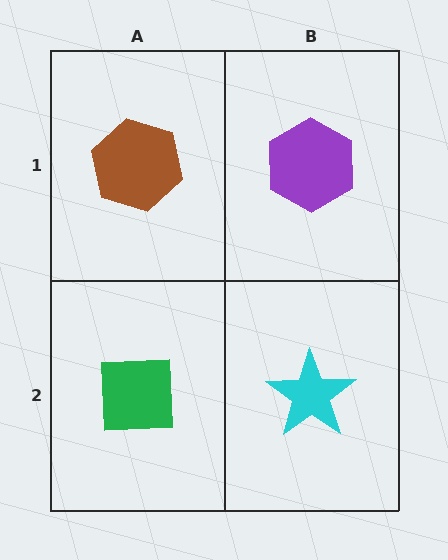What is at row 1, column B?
A purple hexagon.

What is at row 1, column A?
A brown hexagon.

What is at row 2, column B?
A cyan star.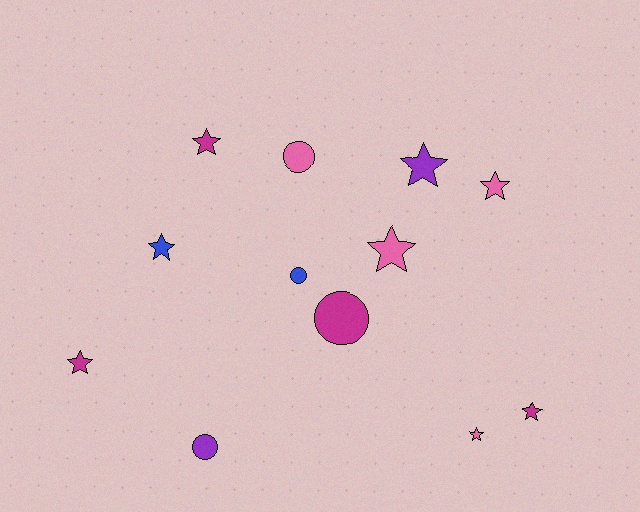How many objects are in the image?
There are 12 objects.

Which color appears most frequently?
Magenta, with 4 objects.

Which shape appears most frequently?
Star, with 8 objects.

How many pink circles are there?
There is 1 pink circle.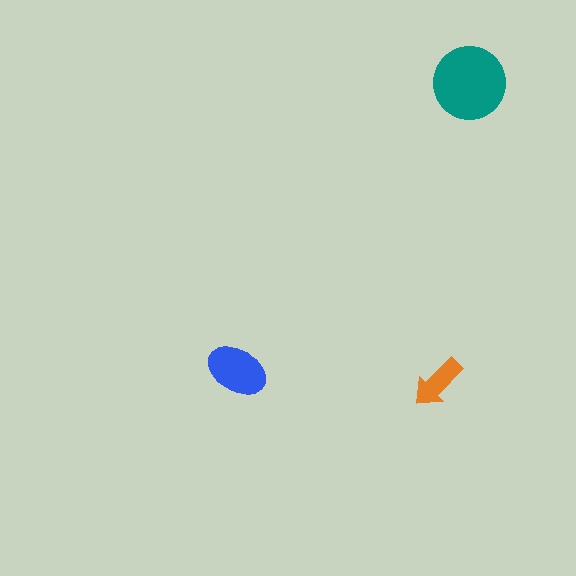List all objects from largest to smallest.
The teal circle, the blue ellipse, the orange arrow.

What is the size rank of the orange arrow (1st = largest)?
3rd.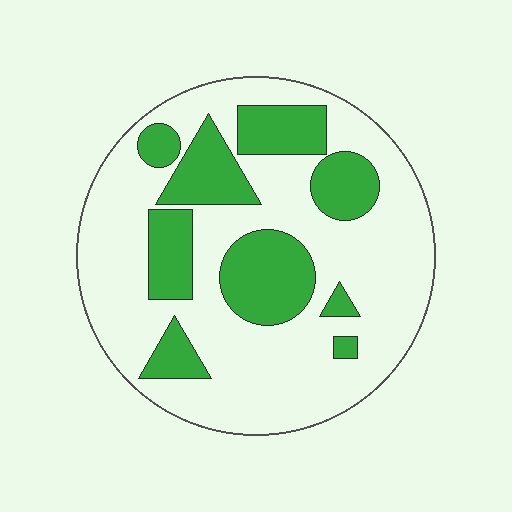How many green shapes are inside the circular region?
9.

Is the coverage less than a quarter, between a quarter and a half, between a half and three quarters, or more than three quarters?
Between a quarter and a half.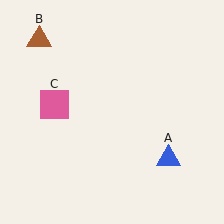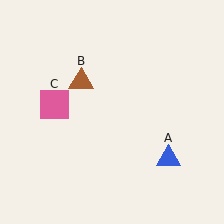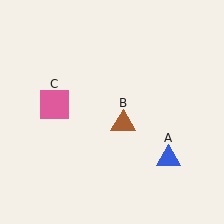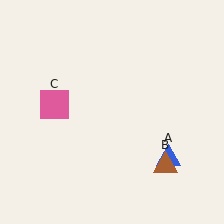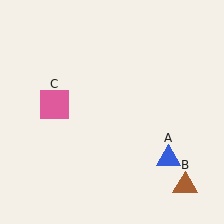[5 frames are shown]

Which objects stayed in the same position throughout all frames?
Blue triangle (object A) and pink square (object C) remained stationary.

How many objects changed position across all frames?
1 object changed position: brown triangle (object B).